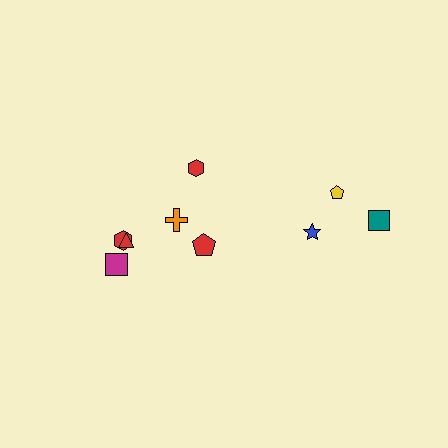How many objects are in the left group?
There are 6 objects.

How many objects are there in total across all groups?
There are 9 objects.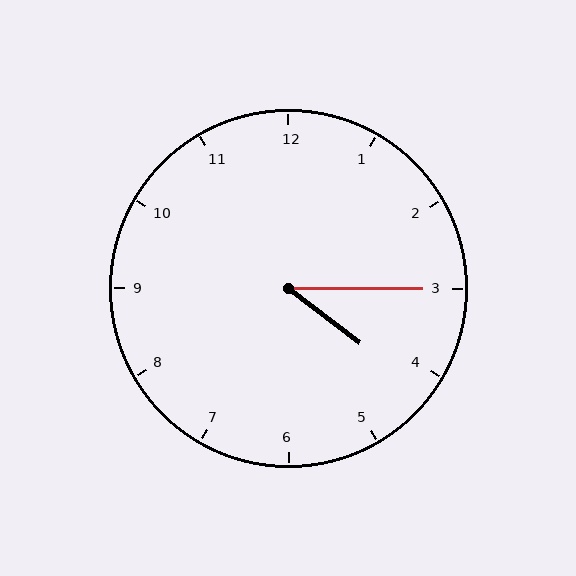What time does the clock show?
4:15.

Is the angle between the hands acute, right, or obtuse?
It is acute.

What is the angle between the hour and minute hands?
Approximately 38 degrees.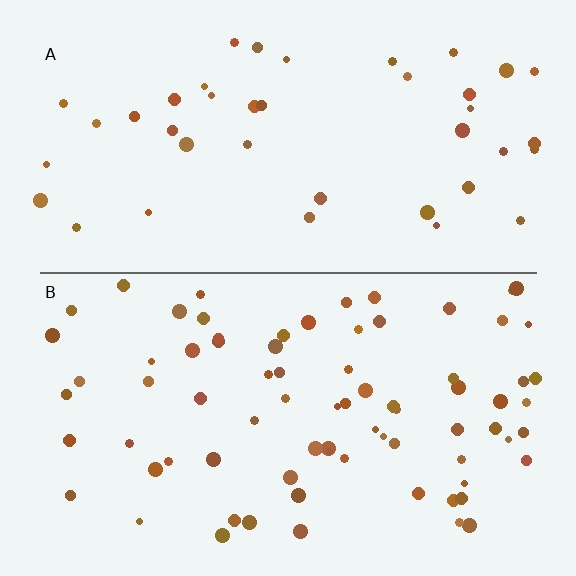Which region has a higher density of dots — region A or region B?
B (the bottom).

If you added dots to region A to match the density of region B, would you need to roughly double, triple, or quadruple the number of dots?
Approximately double.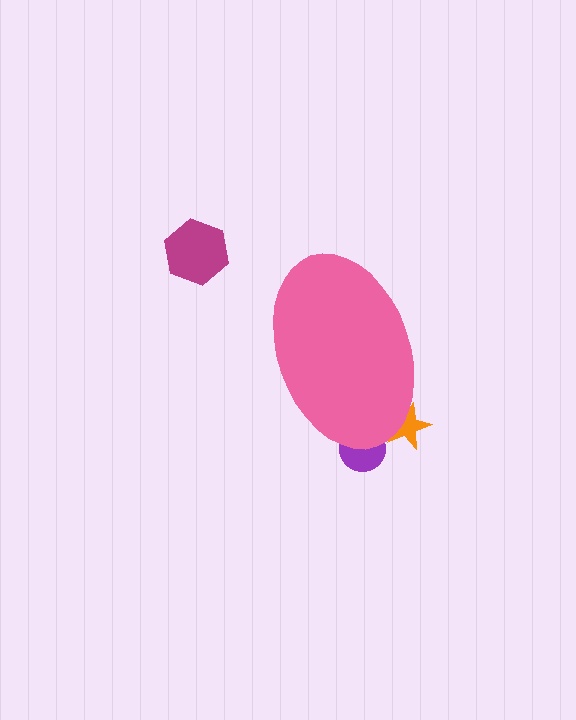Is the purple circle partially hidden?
Yes, the purple circle is partially hidden behind the pink ellipse.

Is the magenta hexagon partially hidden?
No, the magenta hexagon is fully visible.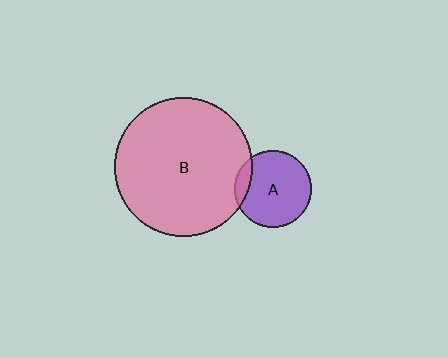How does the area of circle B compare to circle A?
Approximately 3.2 times.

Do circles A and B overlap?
Yes.